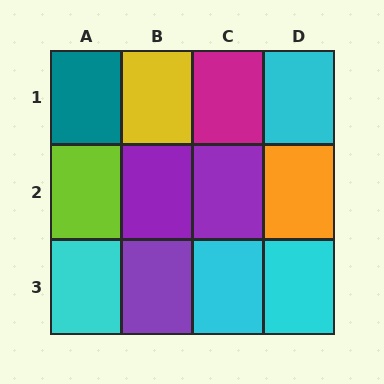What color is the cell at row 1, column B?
Yellow.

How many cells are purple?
3 cells are purple.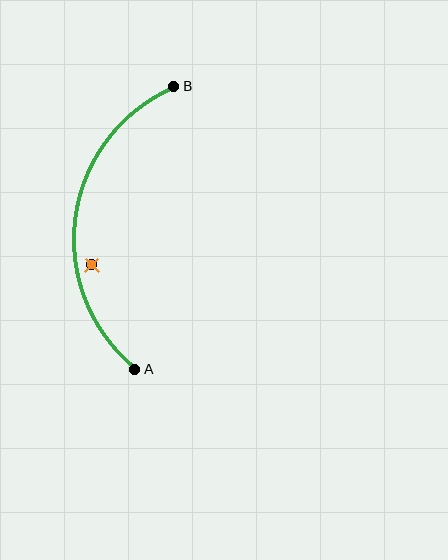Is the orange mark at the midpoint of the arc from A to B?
No — the orange mark does not lie on the arc at all. It sits slightly inside the curve.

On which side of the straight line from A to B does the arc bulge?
The arc bulges to the left of the straight line connecting A and B.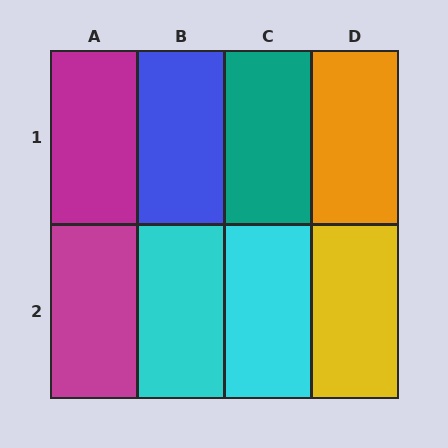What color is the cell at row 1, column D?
Orange.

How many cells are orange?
1 cell is orange.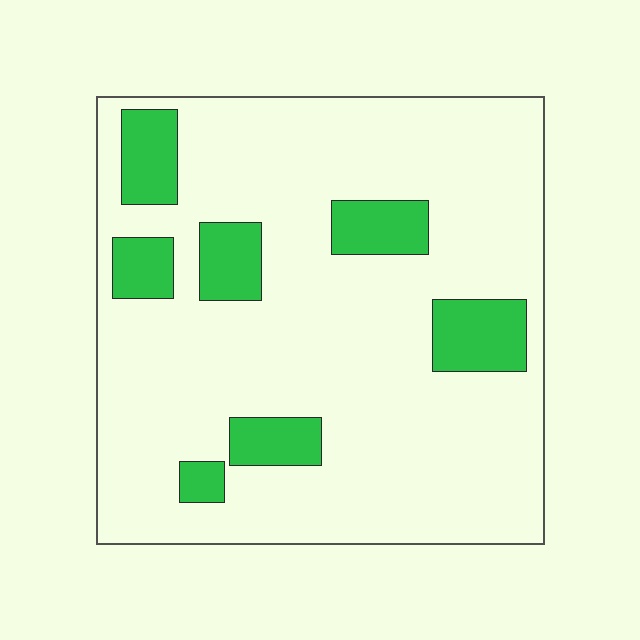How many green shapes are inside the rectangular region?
7.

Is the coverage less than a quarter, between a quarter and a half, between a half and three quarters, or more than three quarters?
Less than a quarter.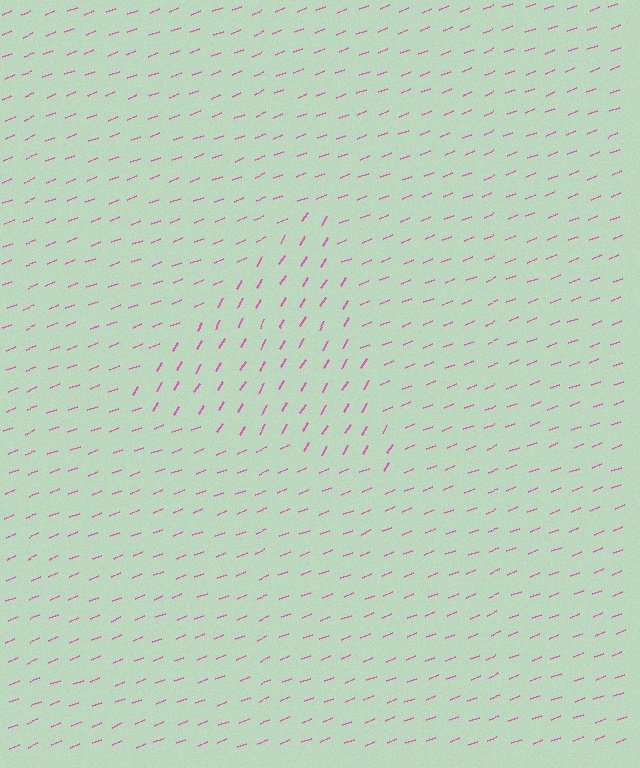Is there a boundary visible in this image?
Yes, there is a texture boundary formed by a change in line orientation.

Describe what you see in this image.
The image is filled with small pink line segments. A triangle region in the image has lines oriented differently from the surrounding lines, creating a visible texture boundary.